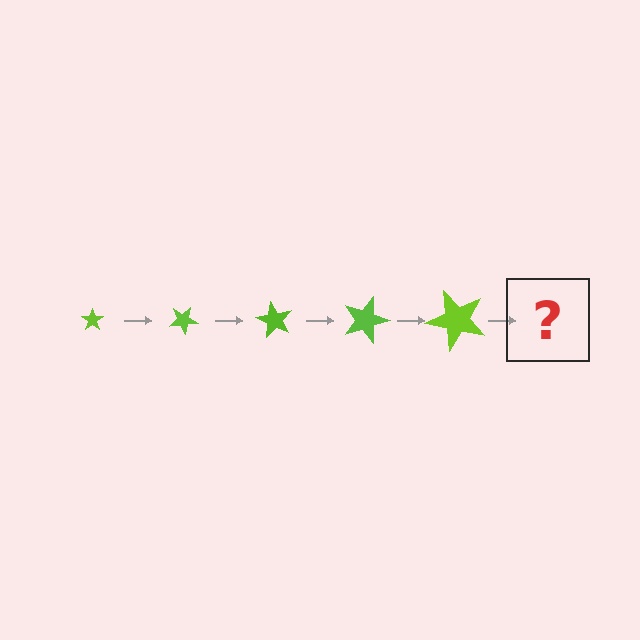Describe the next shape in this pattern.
It should be a star, larger than the previous one and rotated 150 degrees from the start.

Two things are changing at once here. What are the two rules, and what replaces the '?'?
The two rules are that the star grows larger each step and it rotates 30 degrees each step. The '?' should be a star, larger than the previous one and rotated 150 degrees from the start.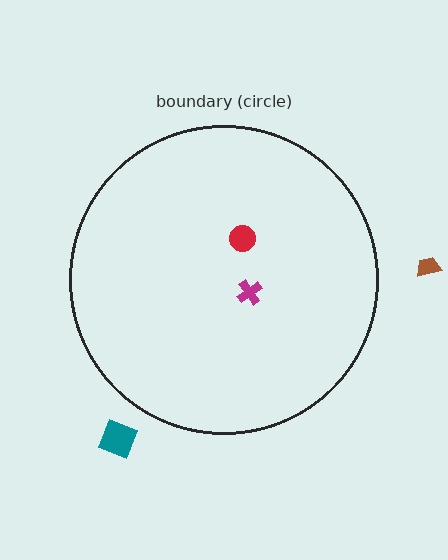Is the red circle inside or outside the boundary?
Inside.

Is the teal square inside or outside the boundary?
Outside.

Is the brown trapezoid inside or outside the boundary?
Outside.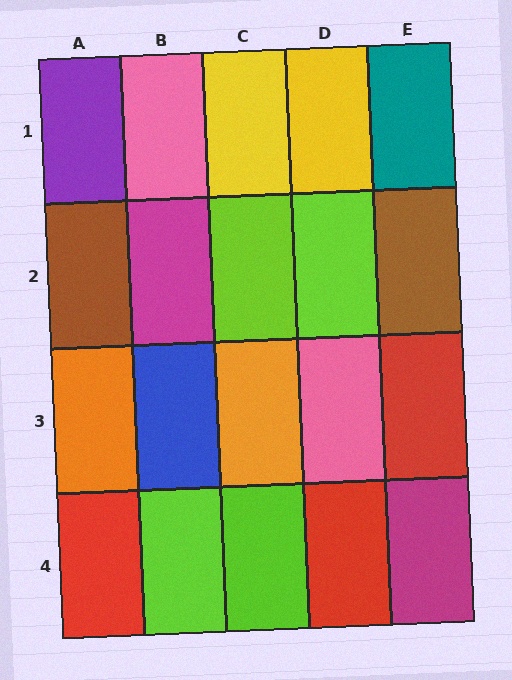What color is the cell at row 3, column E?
Red.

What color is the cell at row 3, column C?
Orange.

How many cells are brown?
2 cells are brown.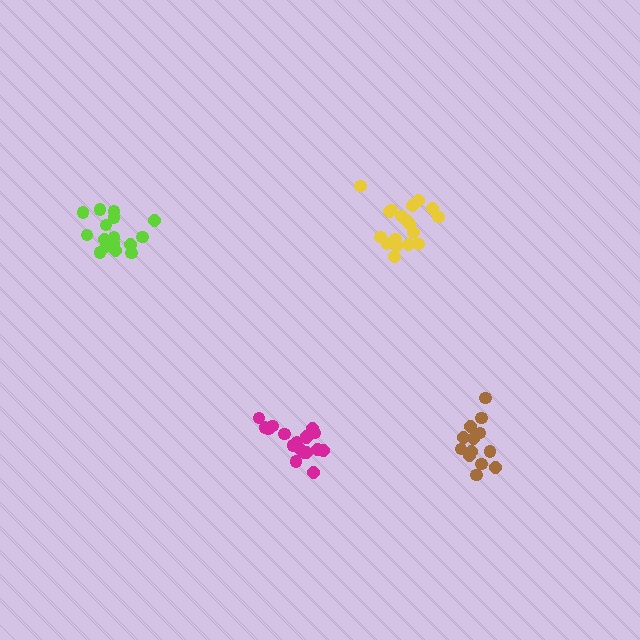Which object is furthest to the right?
The brown cluster is rightmost.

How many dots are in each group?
Group 1: 18 dots, Group 2: 16 dots, Group 3: 13 dots, Group 4: 19 dots (66 total).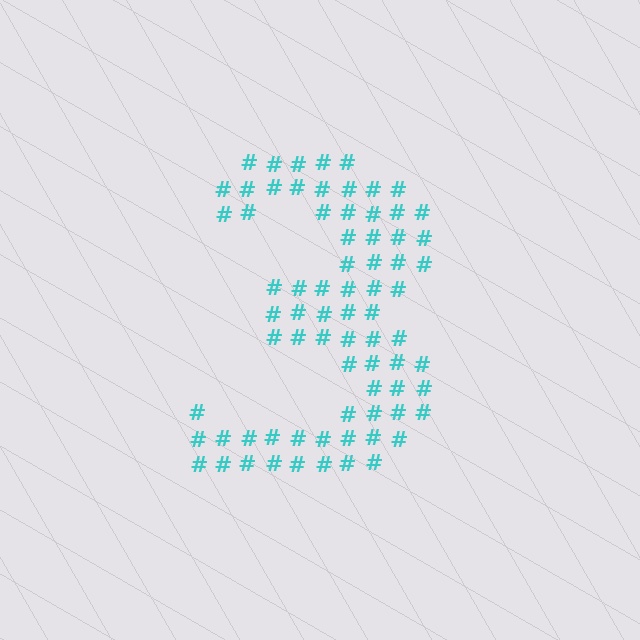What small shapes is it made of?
It is made of small hash symbols.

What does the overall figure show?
The overall figure shows the digit 3.